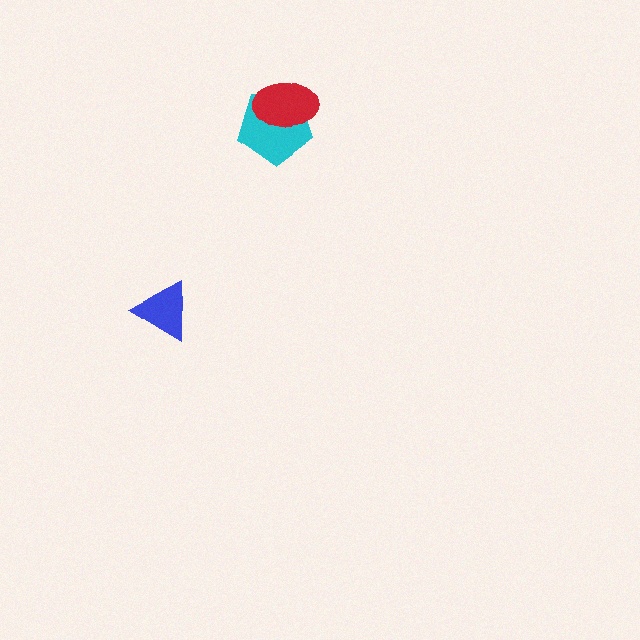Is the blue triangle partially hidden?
No, no other shape covers it.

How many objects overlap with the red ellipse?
1 object overlaps with the red ellipse.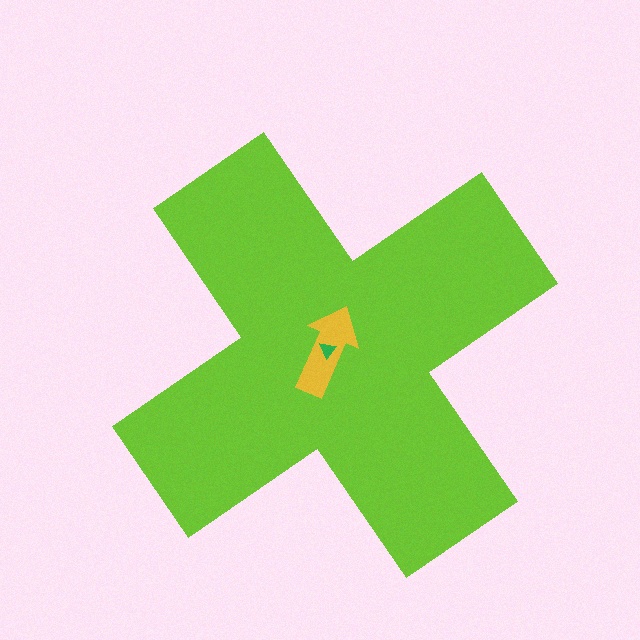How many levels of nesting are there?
3.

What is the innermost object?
The green triangle.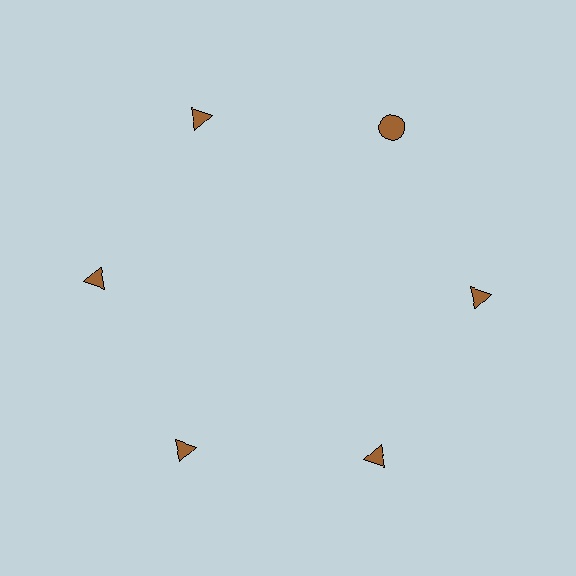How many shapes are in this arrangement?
There are 6 shapes arranged in a ring pattern.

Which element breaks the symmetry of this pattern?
The brown circle at roughly the 1 o'clock position breaks the symmetry. All other shapes are brown triangles.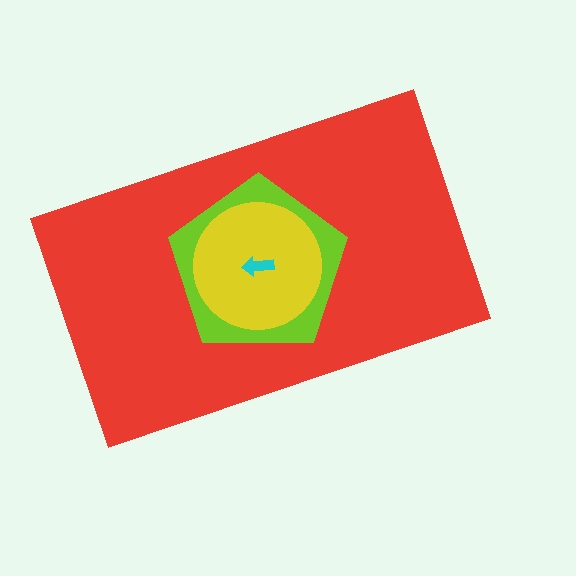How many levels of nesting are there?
4.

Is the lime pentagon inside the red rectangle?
Yes.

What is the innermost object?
The cyan arrow.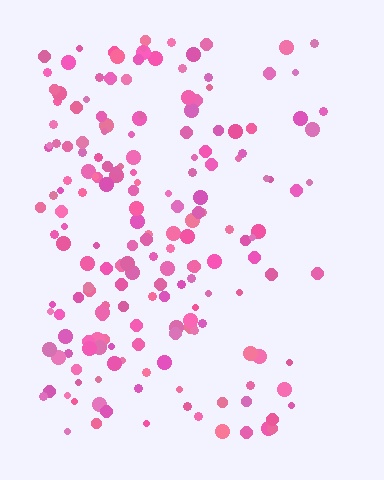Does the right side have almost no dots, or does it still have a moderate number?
Still a moderate number, just noticeably fewer than the left.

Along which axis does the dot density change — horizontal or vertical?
Horizontal.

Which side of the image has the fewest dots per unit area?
The right.